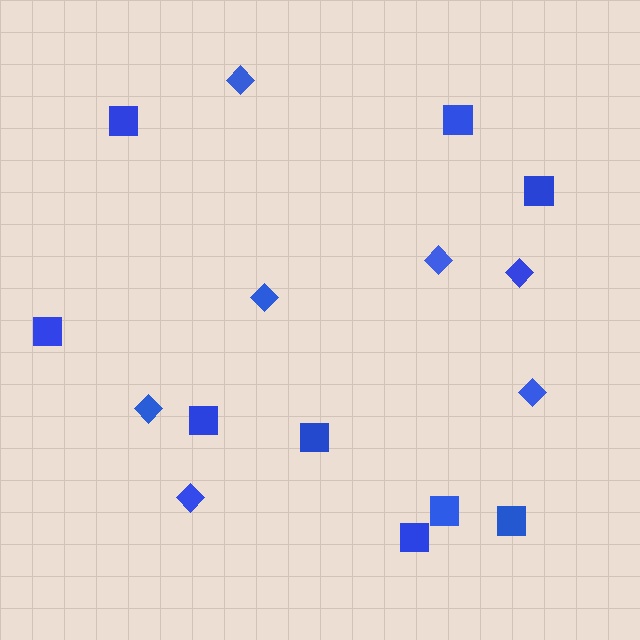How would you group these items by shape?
There are 2 groups: one group of diamonds (7) and one group of squares (9).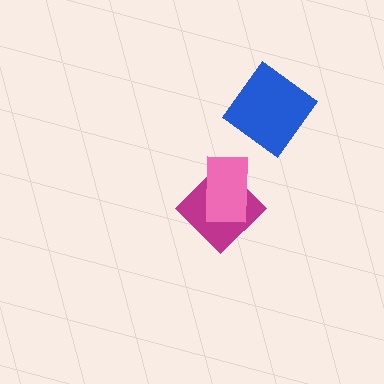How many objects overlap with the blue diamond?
0 objects overlap with the blue diamond.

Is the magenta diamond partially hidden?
Yes, it is partially covered by another shape.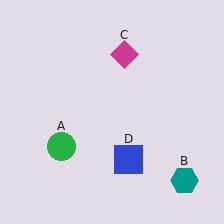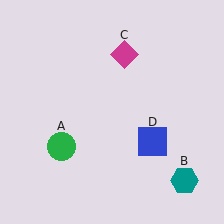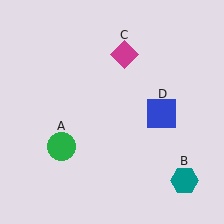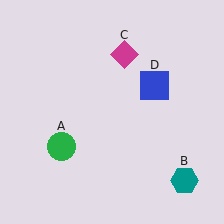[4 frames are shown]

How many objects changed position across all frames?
1 object changed position: blue square (object D).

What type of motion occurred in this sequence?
The blue square (object D) rotated counterclockwise around the center of the scene.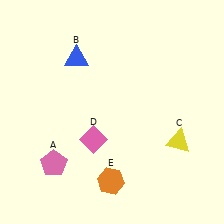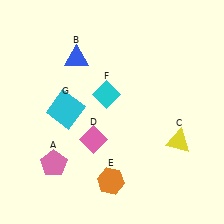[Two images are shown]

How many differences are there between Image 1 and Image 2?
There are 2 differences between the two images.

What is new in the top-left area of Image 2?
A cyan diamond (F) was added in the top-left area of Image 2.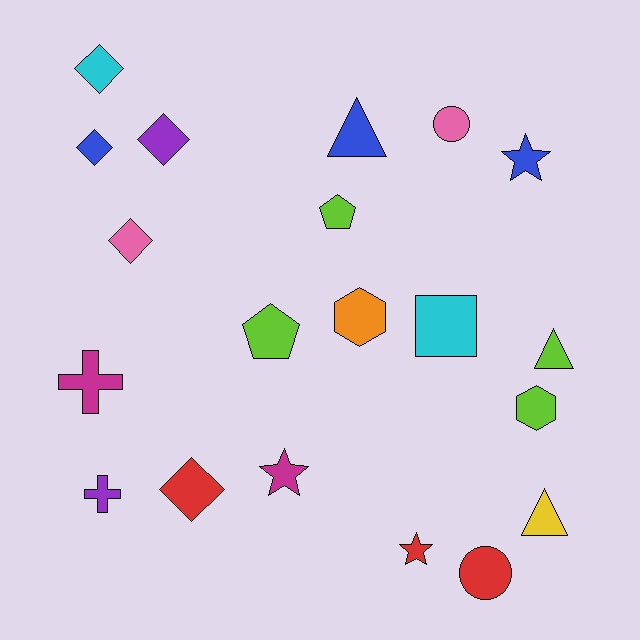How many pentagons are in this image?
There are 2 pentagons.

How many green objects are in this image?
There are no green objects.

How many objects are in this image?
There are 20 objects.